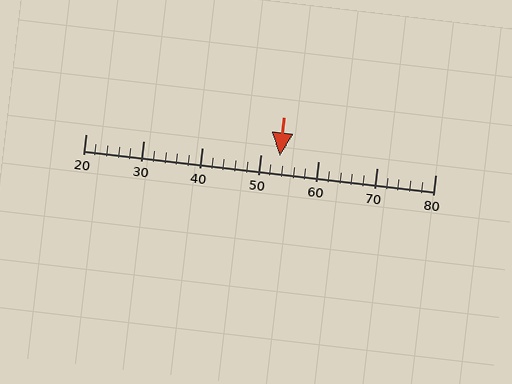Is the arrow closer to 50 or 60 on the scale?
The arrow is closer to 50.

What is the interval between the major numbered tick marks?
The major tick marks are spaced 10 units apart.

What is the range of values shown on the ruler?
The ruler shows values from 20 to 80.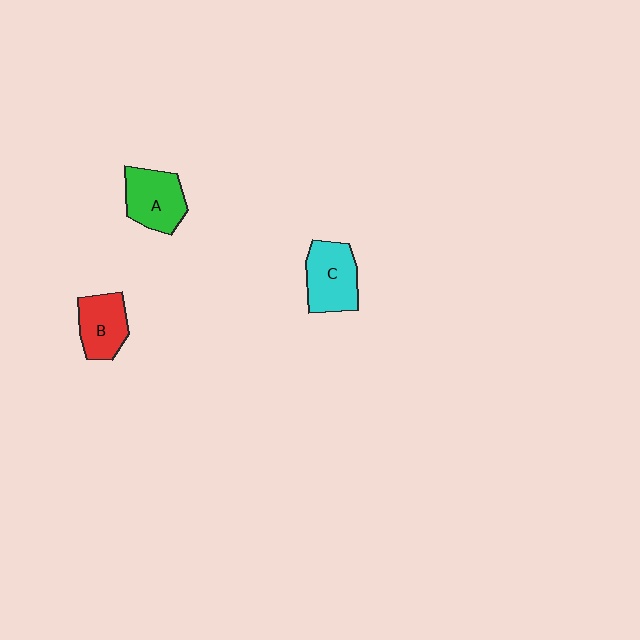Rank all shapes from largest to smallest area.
From largest to smallest: C (cyan), A (green), B (red).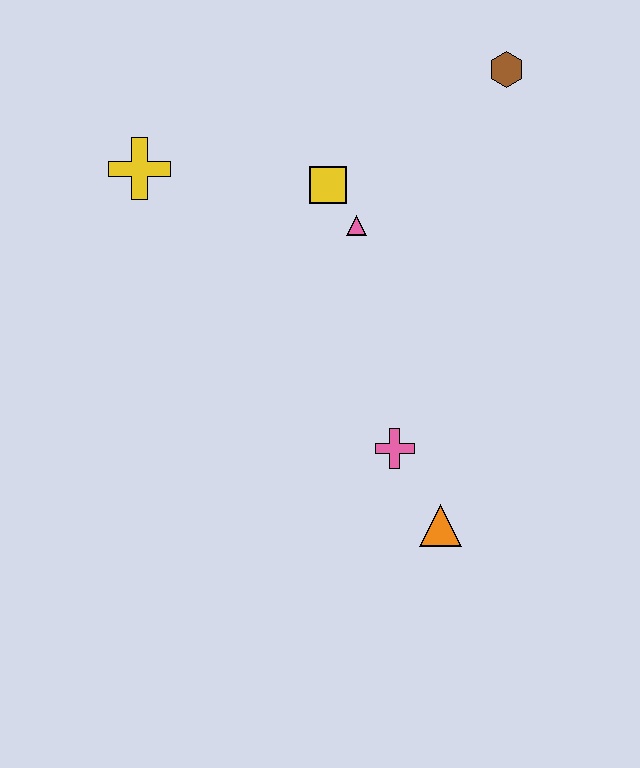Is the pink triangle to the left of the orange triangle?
Yes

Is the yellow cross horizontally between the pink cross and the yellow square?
No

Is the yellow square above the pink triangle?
Yes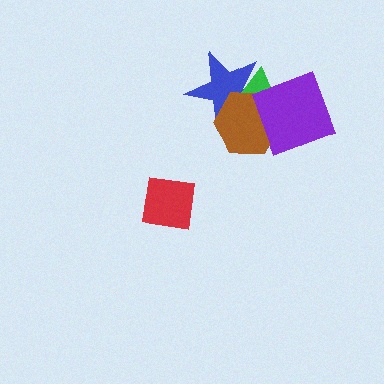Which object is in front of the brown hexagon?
The purple square is in front of the brown hexagon.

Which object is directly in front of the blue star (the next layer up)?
The green triangle is directly in front of the blue star.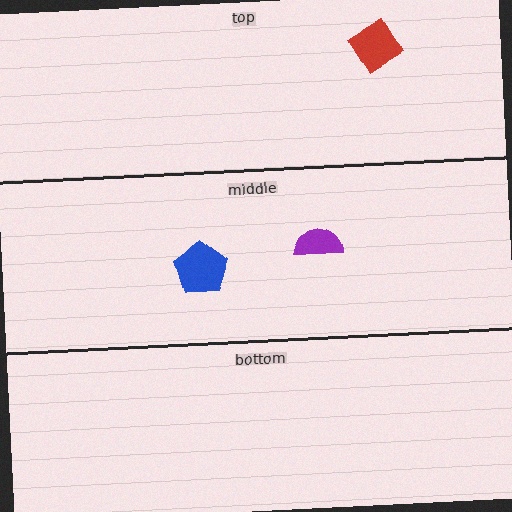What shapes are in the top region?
The red diamond.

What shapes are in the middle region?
The blue pentagon, the purple semicircle.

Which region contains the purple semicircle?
The middle region.